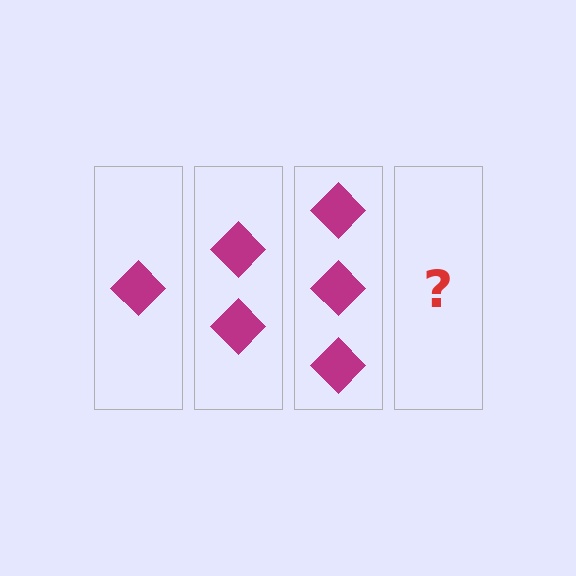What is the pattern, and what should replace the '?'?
The pattern is that each step adds one more diamond. The '?' should be 4 diamonds.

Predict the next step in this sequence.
The next step is 4 diamonds.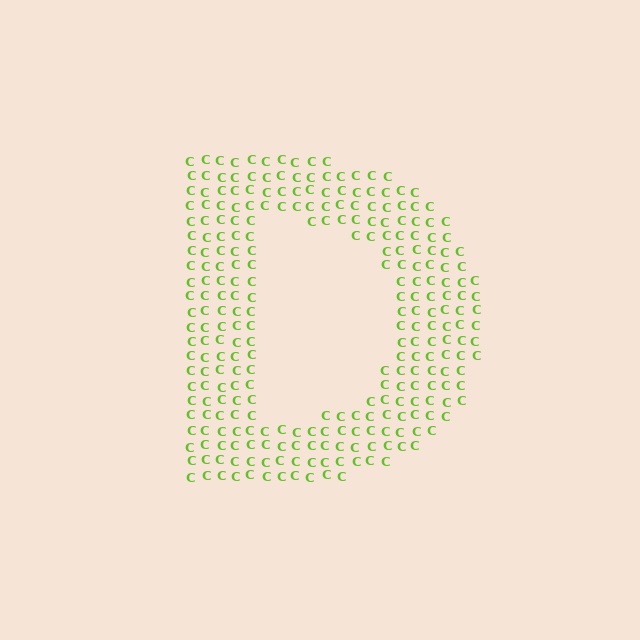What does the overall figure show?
The overall figure shows the letter D.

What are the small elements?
The small elements are letter C's.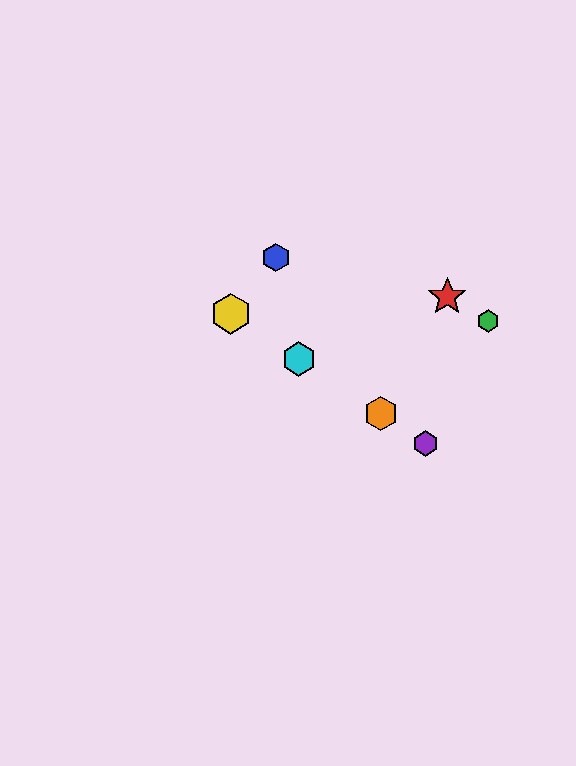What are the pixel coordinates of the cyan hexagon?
The cyan hexagon is at (299, 359).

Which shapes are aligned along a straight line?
The yellow hexagon, the purple hexagon, the orange hexagon, the cyan hexagon are aligned along a straight line.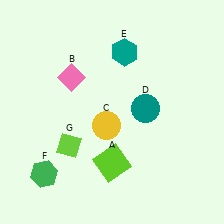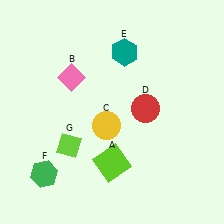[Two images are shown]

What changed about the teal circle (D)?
In Image 1, D is teal. In Image 2, it changed to red.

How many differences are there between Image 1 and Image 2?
There is 1 difference between the two images.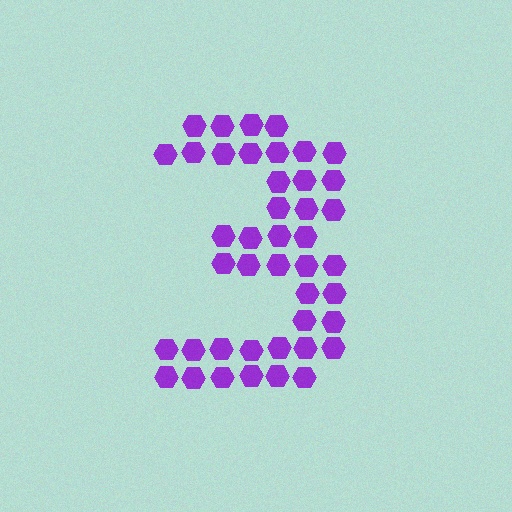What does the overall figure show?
The overall figure shows the digit 3.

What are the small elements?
The small elements are hexagons.